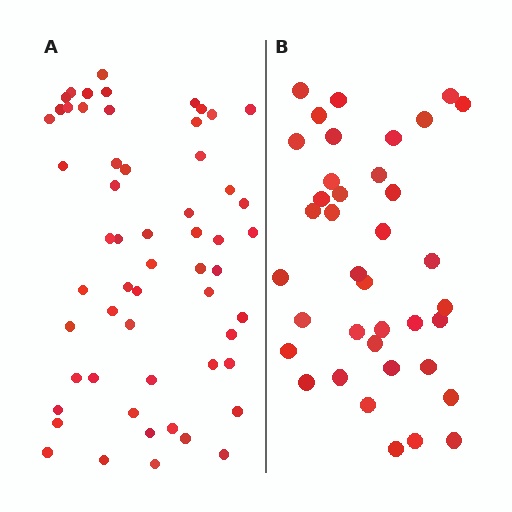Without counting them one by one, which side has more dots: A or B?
Region A (the left region) has more dots.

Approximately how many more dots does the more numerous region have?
Region A has approximately 20 more dots than region B.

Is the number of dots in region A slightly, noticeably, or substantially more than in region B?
Region A has substantially more. The ratio is roughly 1.5 to 1.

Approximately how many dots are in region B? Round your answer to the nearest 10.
About 40 dots. (The exact count is 38, which rounds to 40.)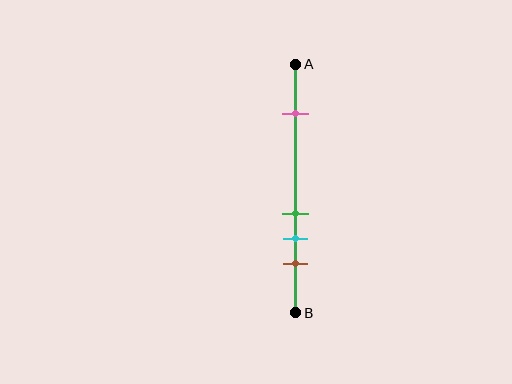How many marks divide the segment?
There are 4 marks dividing the segment.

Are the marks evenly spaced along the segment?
No, the marks are not evenly spaced.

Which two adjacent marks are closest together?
The green and cyan marks are the closest adjacent pair.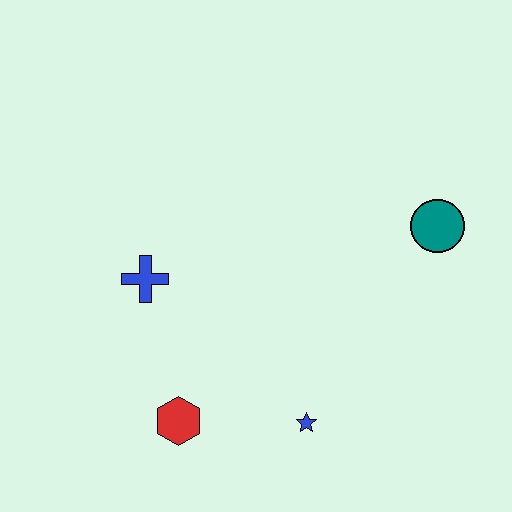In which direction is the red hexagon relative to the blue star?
The red hexagon is to the left of the blue star.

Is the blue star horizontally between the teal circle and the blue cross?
Yes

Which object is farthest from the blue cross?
The teal circle is farthest from the blue cross.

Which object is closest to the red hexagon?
The blue star is closest to the red hexagon.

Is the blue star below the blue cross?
Yes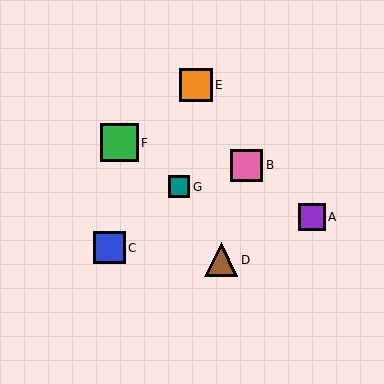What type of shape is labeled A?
Shape A is a purple square.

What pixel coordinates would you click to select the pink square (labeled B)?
Click at (247, 165) to select the pink square B.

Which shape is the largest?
The green square (labeled F) is the largest.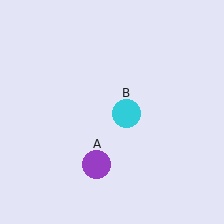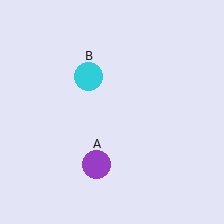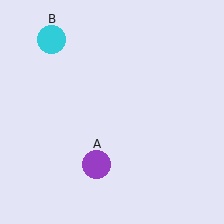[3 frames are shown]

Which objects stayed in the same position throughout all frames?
Purple circle (object A) remained stationary.